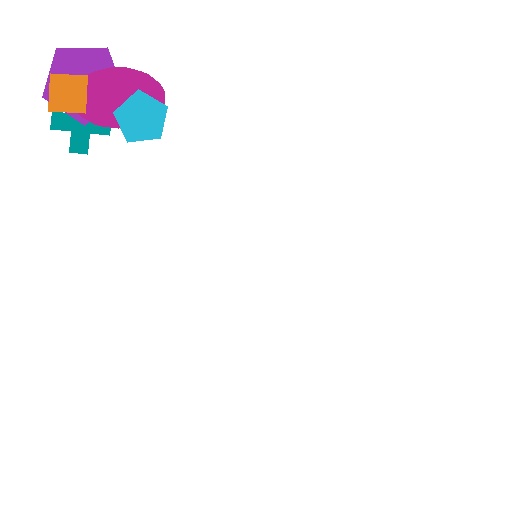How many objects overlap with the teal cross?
3 objects overlap with the teal cross.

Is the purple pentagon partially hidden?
Yes, it is partially covered by another shape.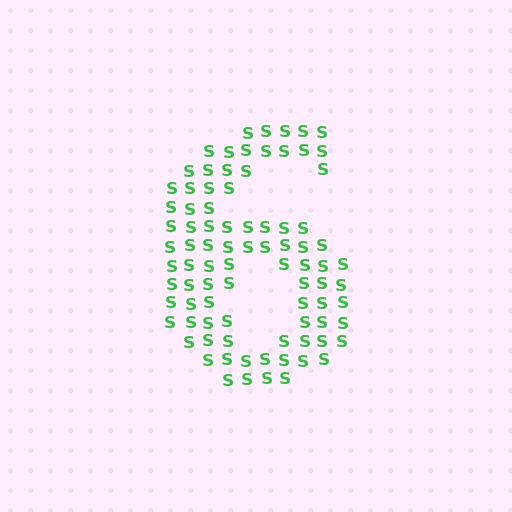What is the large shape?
The large shape is the digit 6.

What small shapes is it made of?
It is made of small letter S's.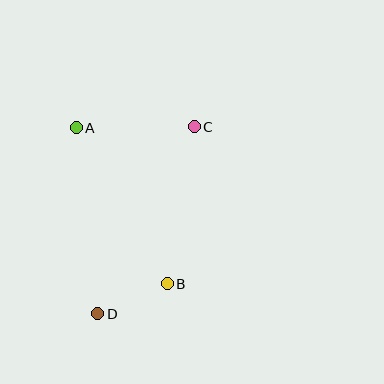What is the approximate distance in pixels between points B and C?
The distance between B and C is approximately 159 pixels.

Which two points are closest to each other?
Points B and D are closest to each other.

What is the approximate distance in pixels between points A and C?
The distance between A and C is approximately 118 pixels.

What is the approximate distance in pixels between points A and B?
The distance between A and B is approximately 180 pixels.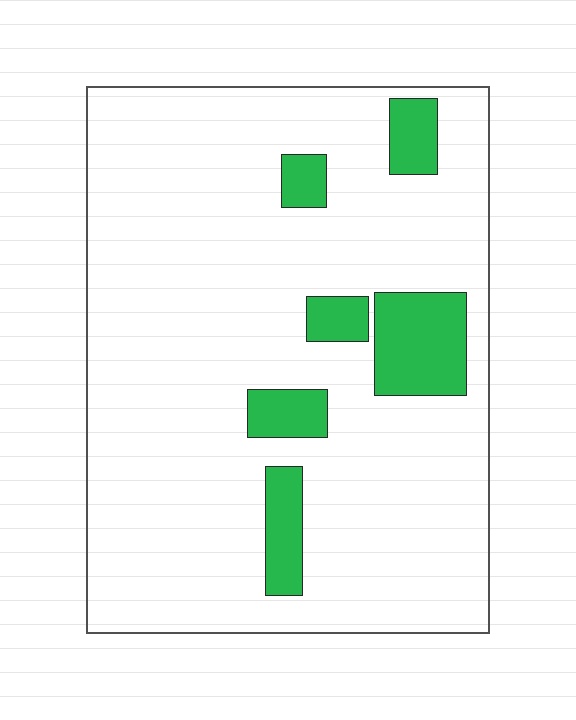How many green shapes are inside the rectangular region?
6.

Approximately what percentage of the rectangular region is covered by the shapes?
Approximately 15%.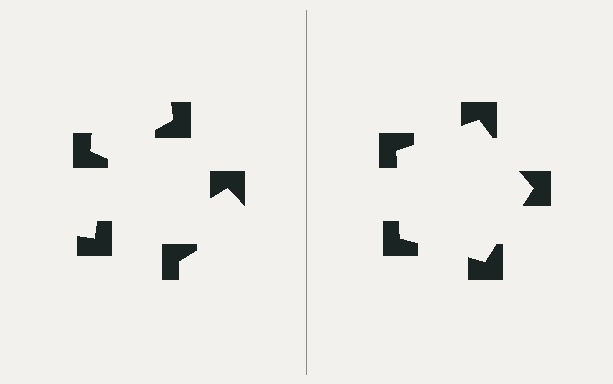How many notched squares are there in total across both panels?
10 — 5 on each side.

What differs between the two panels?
The notched squares are positioned identically on both sides; only the wedge orientations differ. On the right they align to a pentagon; on the left they are misaligned.